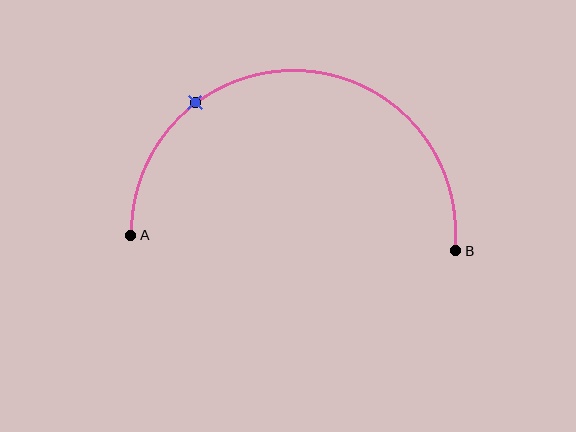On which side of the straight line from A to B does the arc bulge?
The arc bulges above the straight line connecting A and B.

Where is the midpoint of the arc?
The arc midpoint is the point on the curve farthest from the straight line joining A and B. It sits above that line.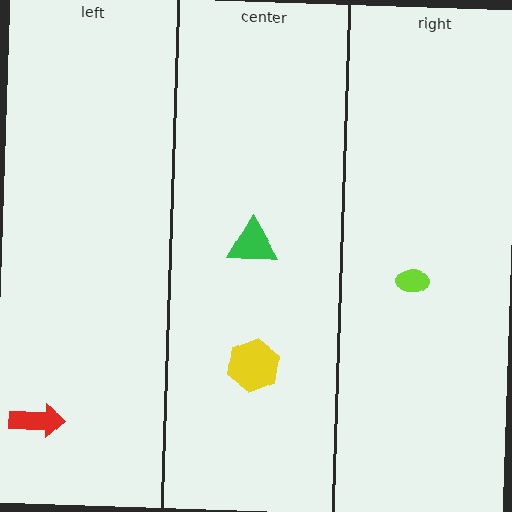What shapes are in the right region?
The lime ellipse.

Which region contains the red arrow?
The left region.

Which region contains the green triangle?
The center region.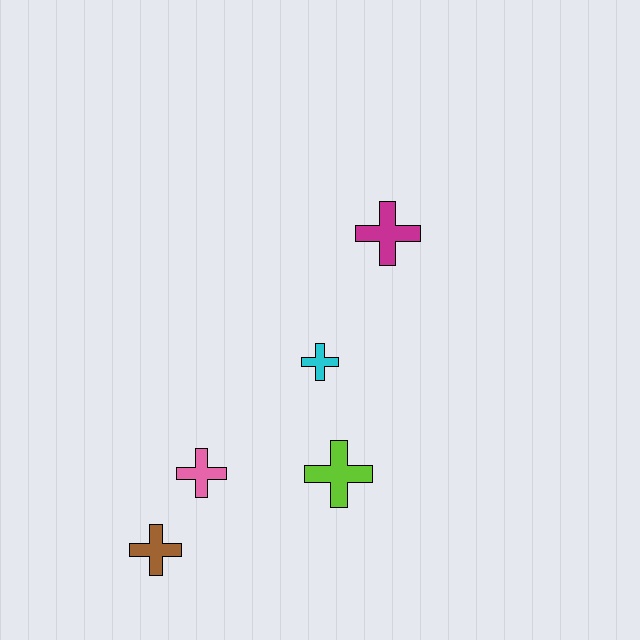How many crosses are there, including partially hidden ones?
There are 5 crosses.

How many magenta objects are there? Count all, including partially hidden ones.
There is 1 magenta object.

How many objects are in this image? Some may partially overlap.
There are 5 objects.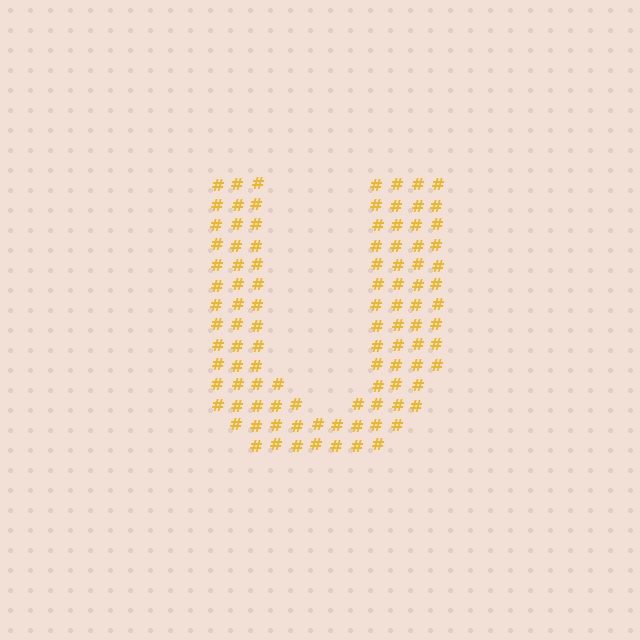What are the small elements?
The small elements are hash symbols.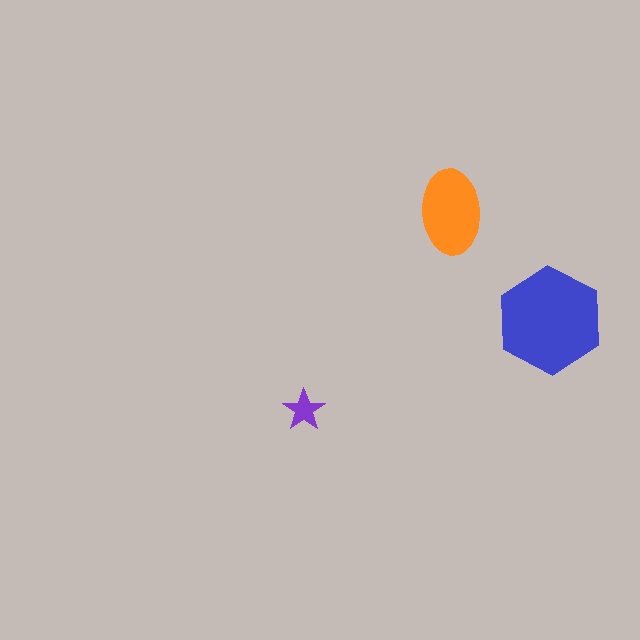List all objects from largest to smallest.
The blue hexagon, the orange ellipse, the purple star.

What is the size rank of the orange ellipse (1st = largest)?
2nd.